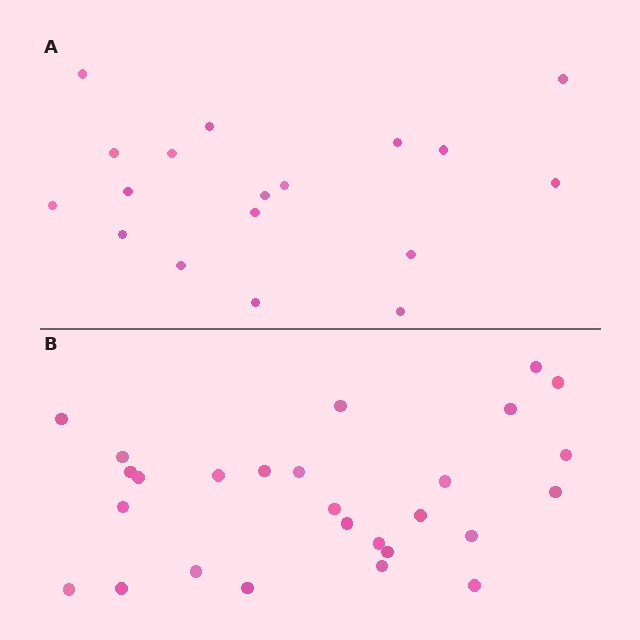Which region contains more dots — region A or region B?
Region B (the bottom region) has more dots.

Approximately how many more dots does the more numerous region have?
Region B has roughly 8 or so more dots than region A.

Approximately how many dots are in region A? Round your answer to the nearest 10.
About 20 dots. (The exact count is 18, which rounds to 20.)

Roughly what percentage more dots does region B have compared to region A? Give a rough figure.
About 50% more.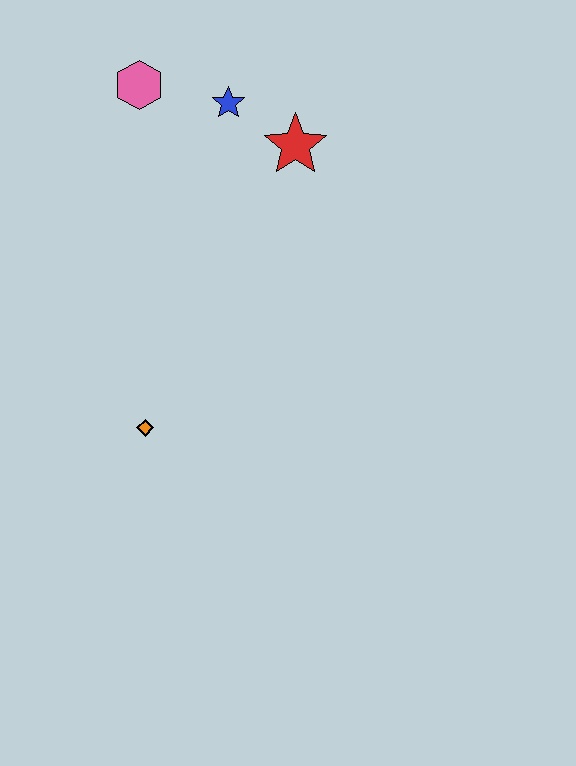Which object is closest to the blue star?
The red star is closest to the blue star.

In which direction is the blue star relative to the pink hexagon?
The blue star is to the right of the pink hexagon.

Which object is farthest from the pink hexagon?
The orange diamond is farthest from the pink hexagon.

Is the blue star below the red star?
No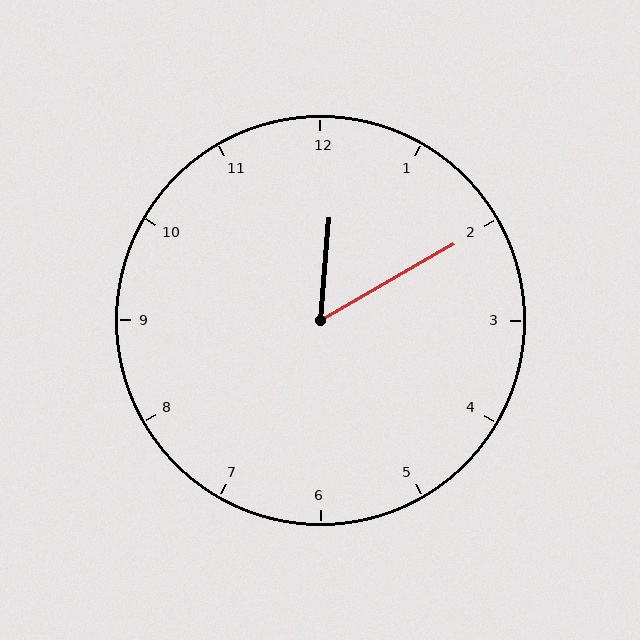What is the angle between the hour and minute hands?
Approximately 55 degrees.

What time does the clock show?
12:10.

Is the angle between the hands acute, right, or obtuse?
It is acute.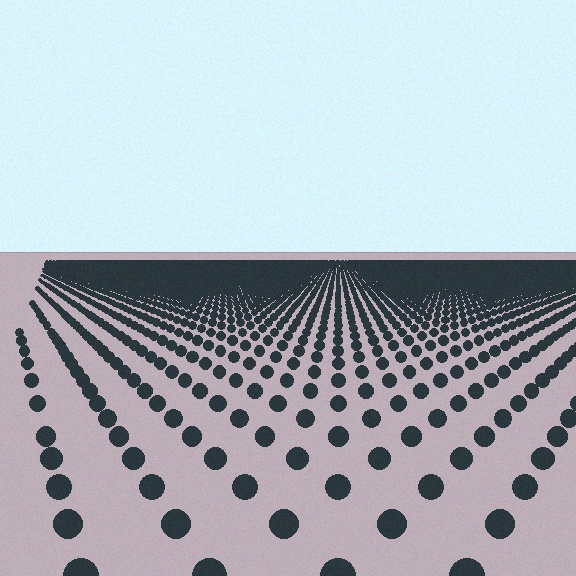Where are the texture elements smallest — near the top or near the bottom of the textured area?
Near the top.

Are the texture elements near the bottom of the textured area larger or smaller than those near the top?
Larger. Near the bottom, elements are closer to the viewer and appear at a bigger on-screen size.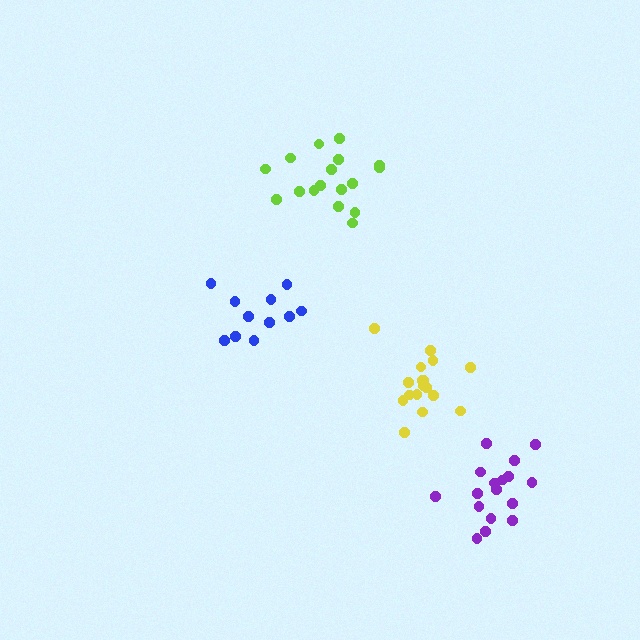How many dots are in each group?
Group 1: 11 dots, Group 2: 17 dots, Group 3: 17 dots, Group 4: 17 dots (62 total).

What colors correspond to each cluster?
The clusters are colored: blue, yellow, purple, lime.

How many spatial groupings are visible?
There are 4 spatial groupings.